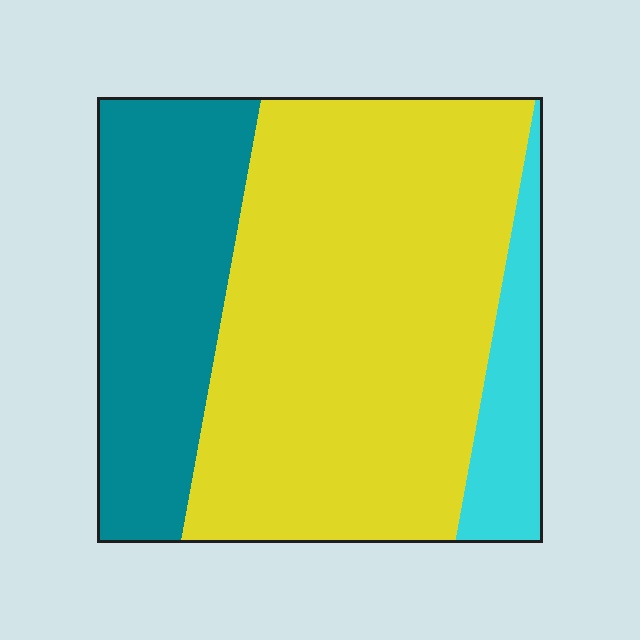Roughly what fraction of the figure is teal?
Teal takes up about one quarter (1/4) of the figure.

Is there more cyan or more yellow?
Yellow.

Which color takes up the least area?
Cyan, at roughly 10%.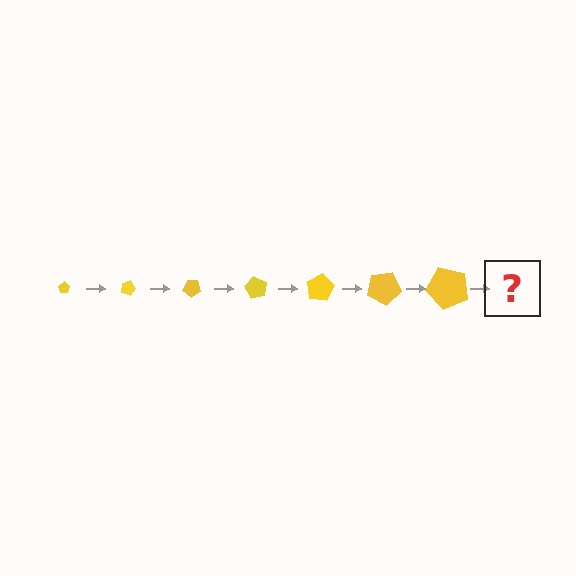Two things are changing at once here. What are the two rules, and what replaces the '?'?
The two rules are that the pentagon grows larger each step and it rotates 20 degrees each step. The '?' should be a pentagon, larger than the previous one and rotated 140 degrees from the start.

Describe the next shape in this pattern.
It should be a pentagon, larger than the previous one and rotated 140 degrees from the start.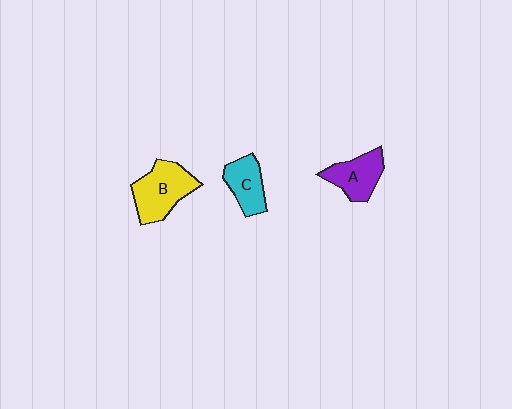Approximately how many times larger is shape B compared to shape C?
Approximately 1.5 times.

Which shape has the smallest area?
Shape C (cyan).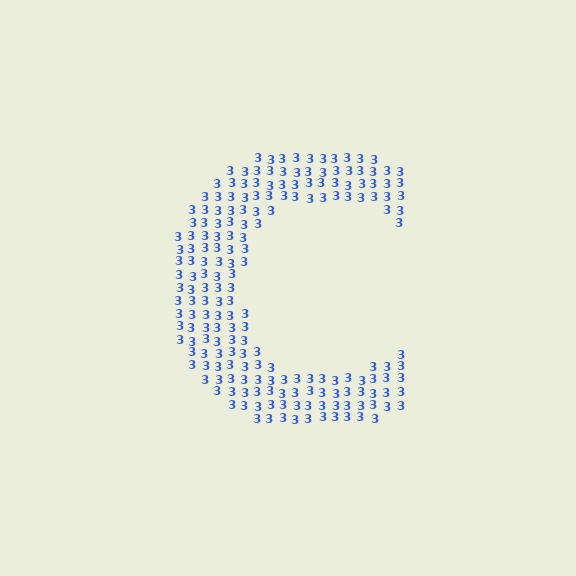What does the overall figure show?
The overall figure shows the letter C.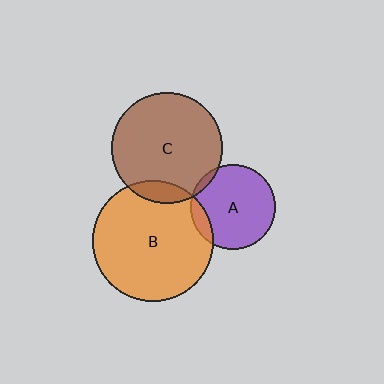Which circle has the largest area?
Circle B (orange).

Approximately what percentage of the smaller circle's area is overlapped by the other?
Approximately 10%.